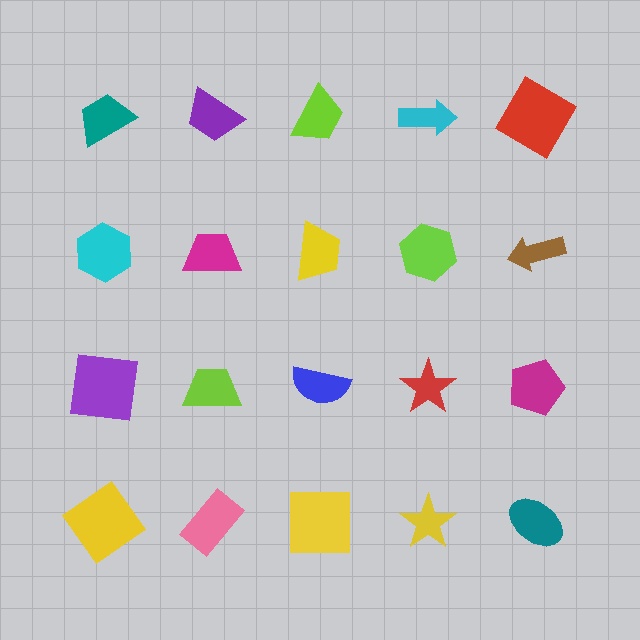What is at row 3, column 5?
A magenta pentagon.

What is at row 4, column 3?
A yellow square.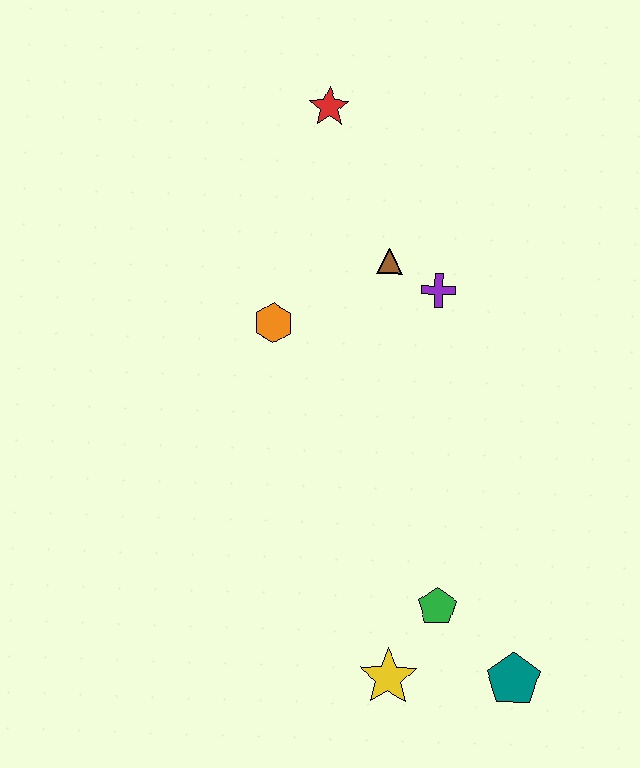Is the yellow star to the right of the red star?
Yes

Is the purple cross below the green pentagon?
No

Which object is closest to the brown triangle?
The purple cross is closest to the brown triangle.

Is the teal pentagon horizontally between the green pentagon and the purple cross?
No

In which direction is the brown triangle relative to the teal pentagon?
The brown triangle is above the teal pentagon.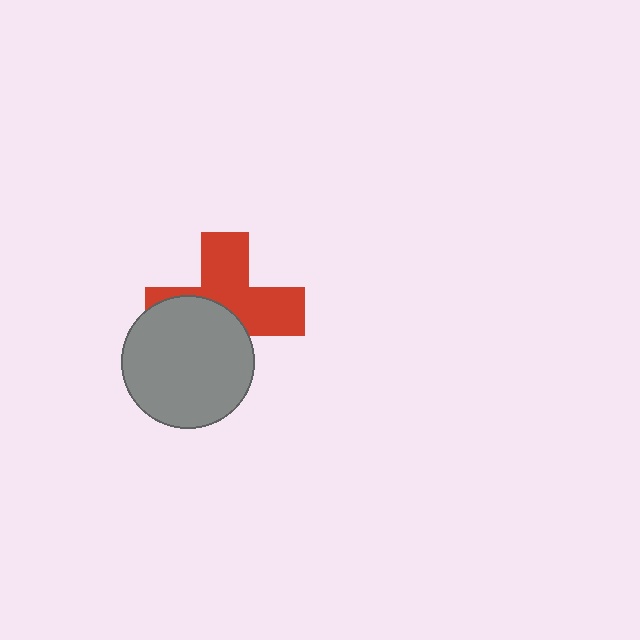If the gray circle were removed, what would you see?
You would see the complete red cross.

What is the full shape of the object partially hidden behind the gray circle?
The partially hidden object is a red cross.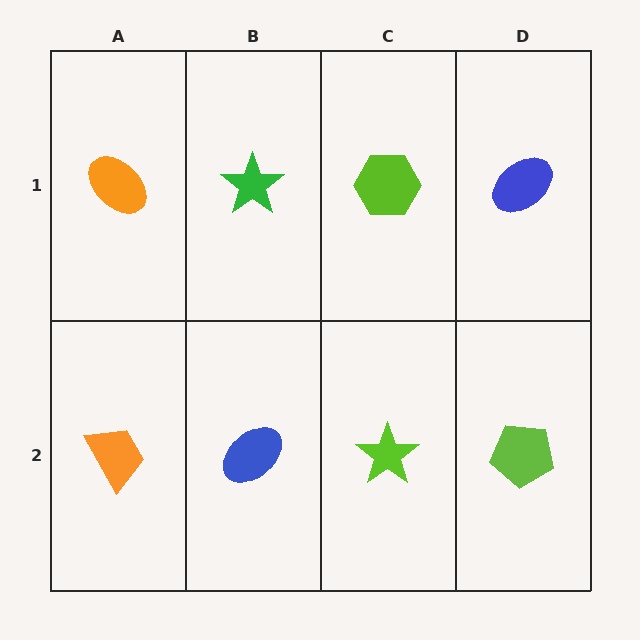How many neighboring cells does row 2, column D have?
2.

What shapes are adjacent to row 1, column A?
An orange trapezoid (row 2, column A), a green star (row 1, column B).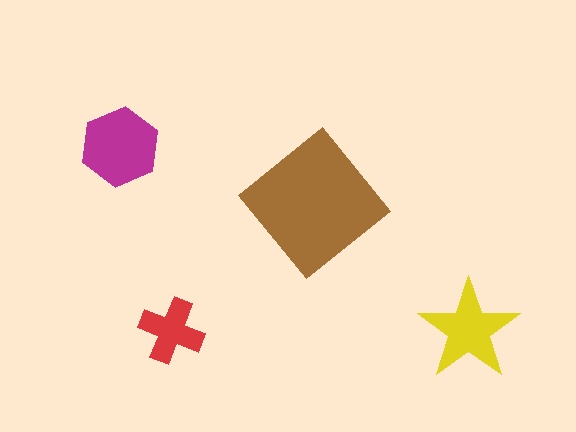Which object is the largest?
The brown diamond.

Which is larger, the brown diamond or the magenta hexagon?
The brown diamond.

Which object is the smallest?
The red cross.